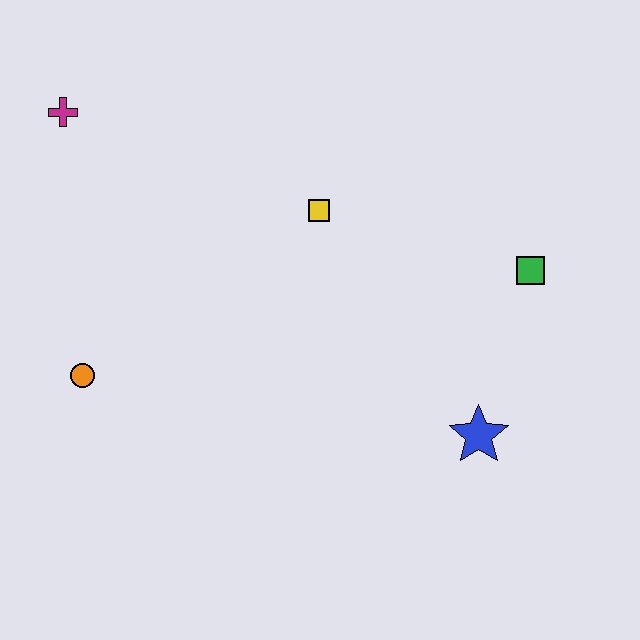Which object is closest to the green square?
The blue star is closest to the green square.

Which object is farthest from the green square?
The magenta cross is farthest from the green square.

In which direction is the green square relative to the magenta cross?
The green square is to the right of the magenta cross.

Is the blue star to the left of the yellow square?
No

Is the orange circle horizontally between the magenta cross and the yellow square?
Yes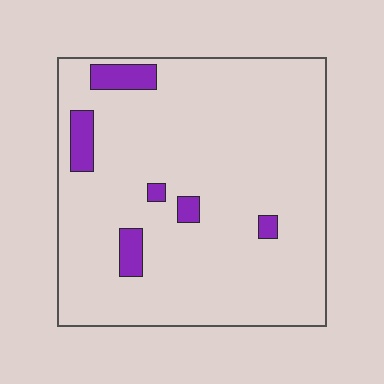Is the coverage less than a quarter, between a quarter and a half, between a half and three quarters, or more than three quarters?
Less than a quarter.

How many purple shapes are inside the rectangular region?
6.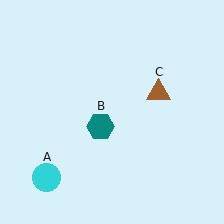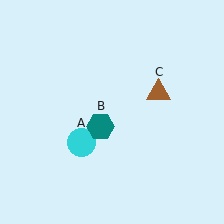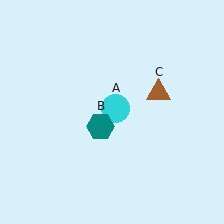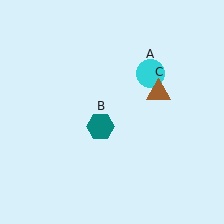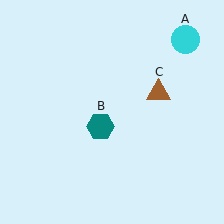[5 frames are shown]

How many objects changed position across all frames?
1 object changed position: cyan circle (object A).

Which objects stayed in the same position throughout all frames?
Teal hexagon (object B) and brown triangle (object C) remained stationary.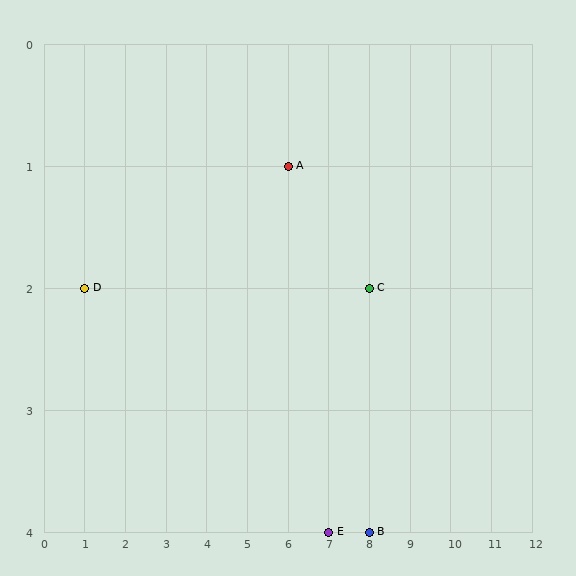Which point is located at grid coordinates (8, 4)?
Point B is at (8, 4).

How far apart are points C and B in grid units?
Points C and B are 2 rows apart.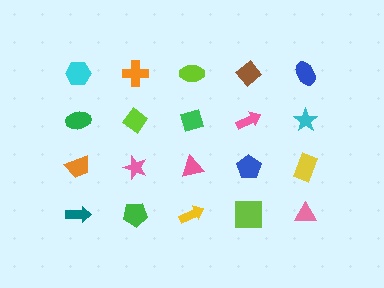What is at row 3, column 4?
A blue pentagon.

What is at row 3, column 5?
A yellow rectangle.